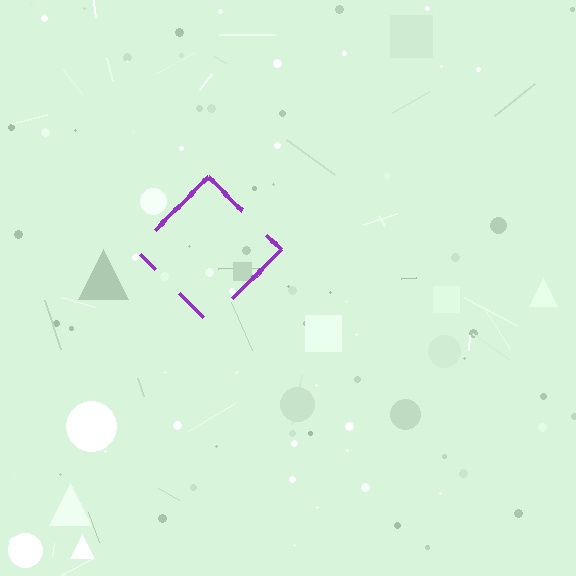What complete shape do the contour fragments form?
The contour fragments form a diamond.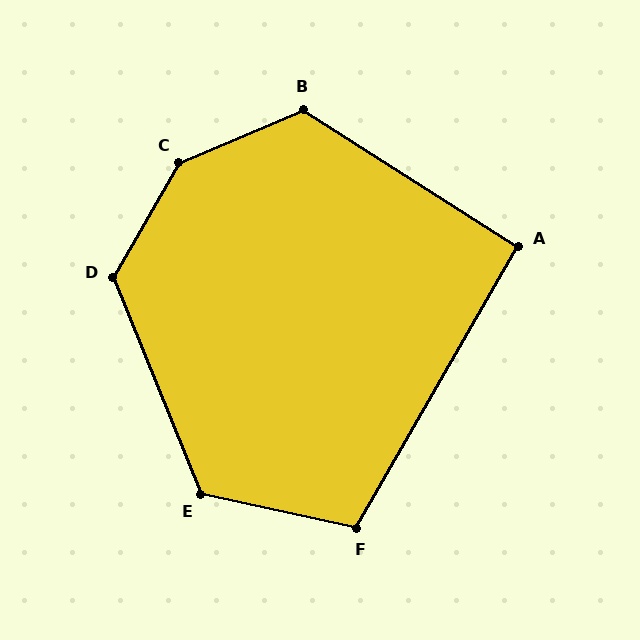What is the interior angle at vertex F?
Approximately 108 degrees (obtuse).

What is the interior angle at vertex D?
Approximately 128 degrees (obtuse).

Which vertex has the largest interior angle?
C, at approximately 143 degrees.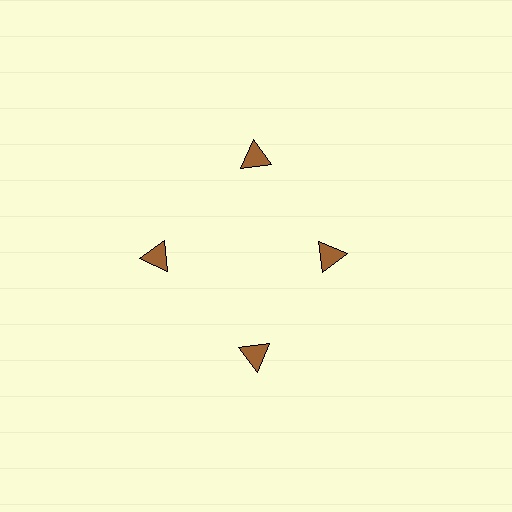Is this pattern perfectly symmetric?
No. The 4 brown triangles are arranged in a ring, but one element near the 3 o'clock position is pulled inward toward the center, breaking the 4-fold rotational symmetry.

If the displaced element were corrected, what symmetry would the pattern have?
It would have 4-fold rotational symmetry — the pattern would map onto itself every 90 degrees.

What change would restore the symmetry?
The symmetry would be restored by moving it outward, back onto the ring so that all 4 triangles sit at equal angles and equal distance from the center.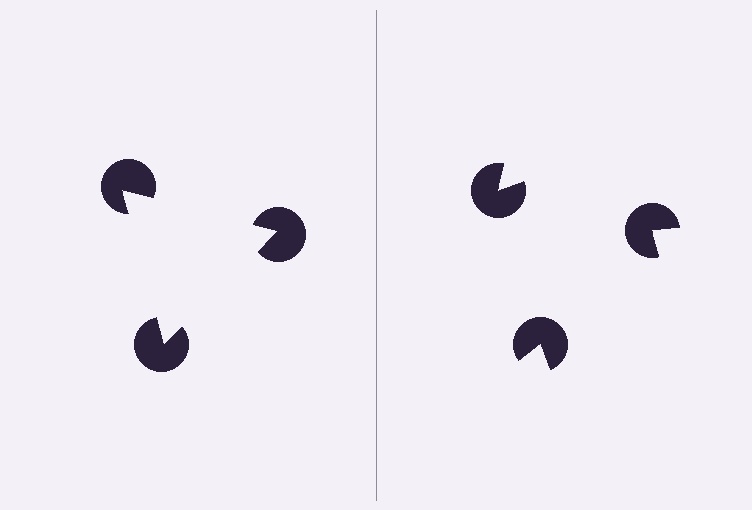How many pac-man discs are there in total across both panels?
6 — 3 on each side.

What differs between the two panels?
The pac-man discs are positioned identically on both sides; only the wedge orientations differ. On the left they align to a triangle; on the right they are misaligned.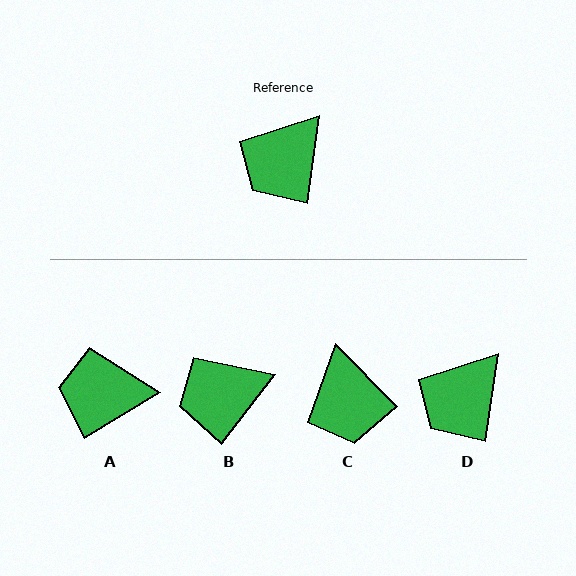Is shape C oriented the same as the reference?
No, it is off by about 53 degrees.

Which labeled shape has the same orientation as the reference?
D.